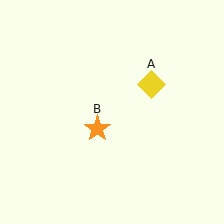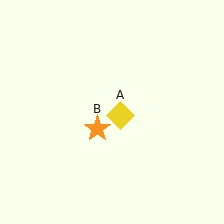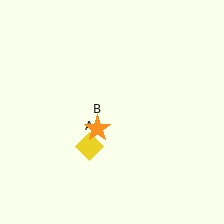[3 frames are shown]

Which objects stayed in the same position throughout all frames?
Orange star (object B) remained stationary.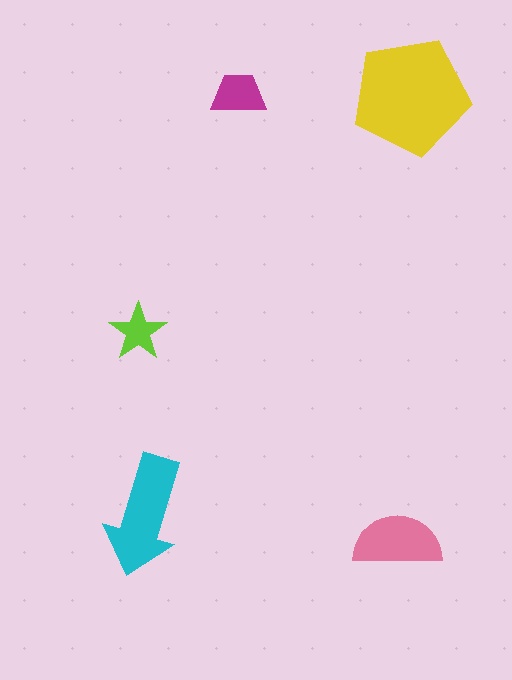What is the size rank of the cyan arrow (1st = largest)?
2nd.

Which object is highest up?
The magenta trapezoid is topmost.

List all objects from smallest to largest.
The lime star, the magenta trapezoid, the pink semicircle, the cyan arrow, the yellow pentagon.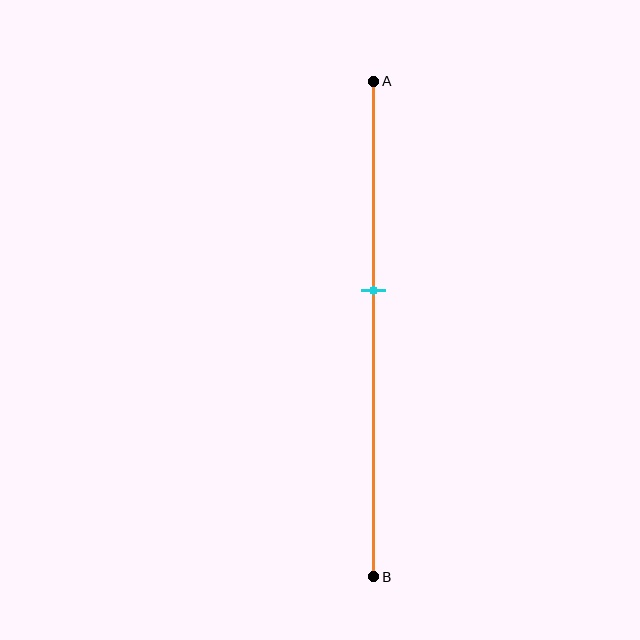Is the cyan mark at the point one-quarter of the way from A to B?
No, the mark is at about 40% from A, not at the 25% one-quarter point.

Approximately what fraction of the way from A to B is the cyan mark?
The cyan mark is approximately 40% of the way from A to B.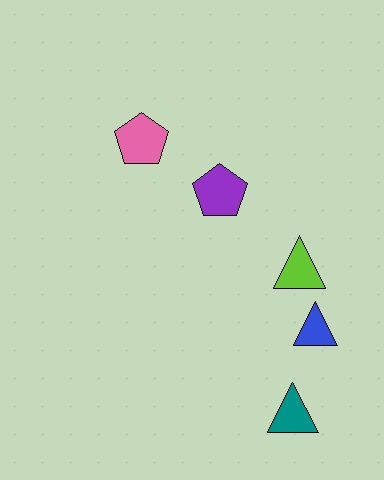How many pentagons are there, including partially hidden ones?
There are 2 pentagons.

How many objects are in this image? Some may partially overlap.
There are 5 objects.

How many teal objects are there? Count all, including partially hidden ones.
There is 1 teal object.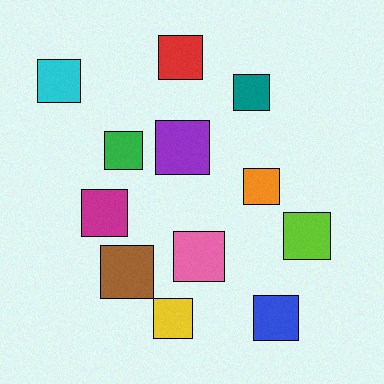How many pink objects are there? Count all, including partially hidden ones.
There is 1 pink object.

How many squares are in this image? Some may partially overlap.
There are 12 squares.